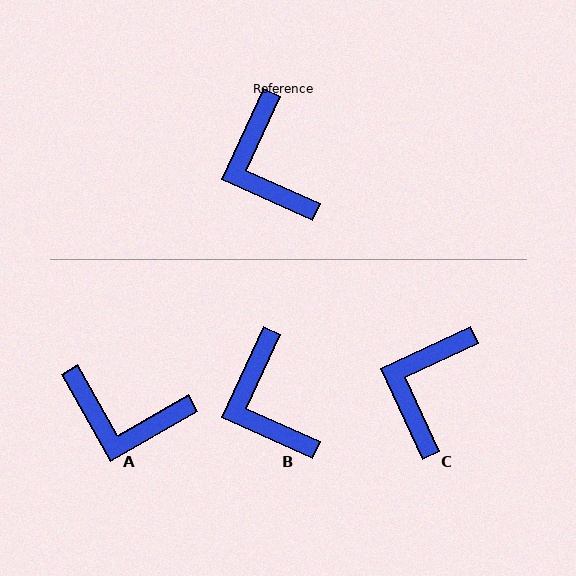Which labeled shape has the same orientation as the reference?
B.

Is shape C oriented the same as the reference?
No, it is off by about 41 degrees.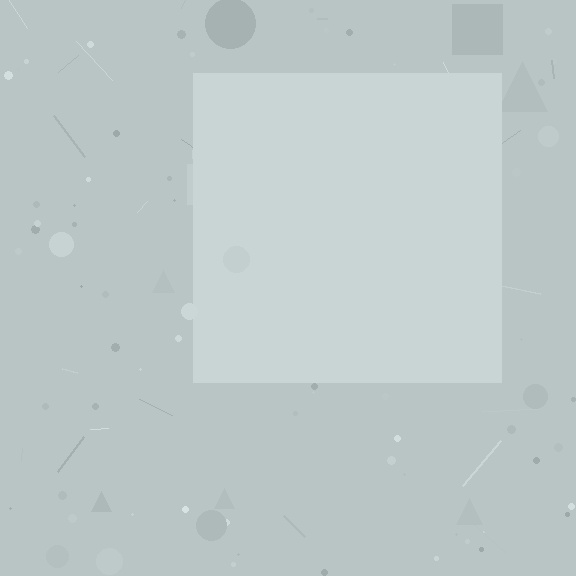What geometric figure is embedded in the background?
A square is embedded in the background.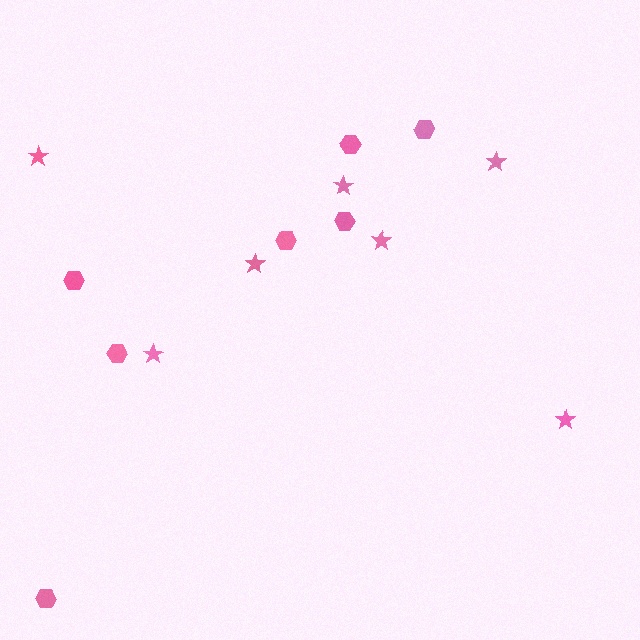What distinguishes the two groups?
There are 2 groups: one group of stars (7) and one group of hexagons (7).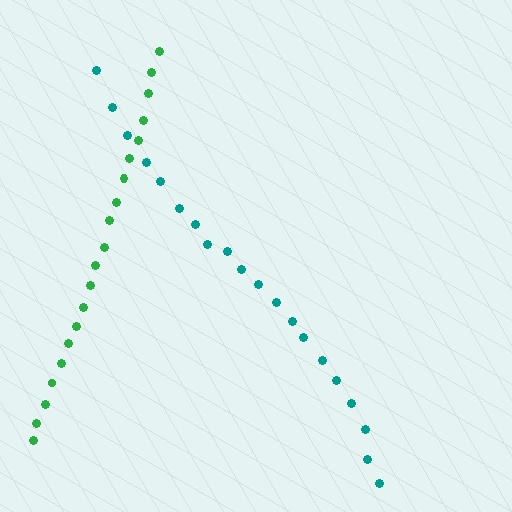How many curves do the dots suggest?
There are 2 distinct paths.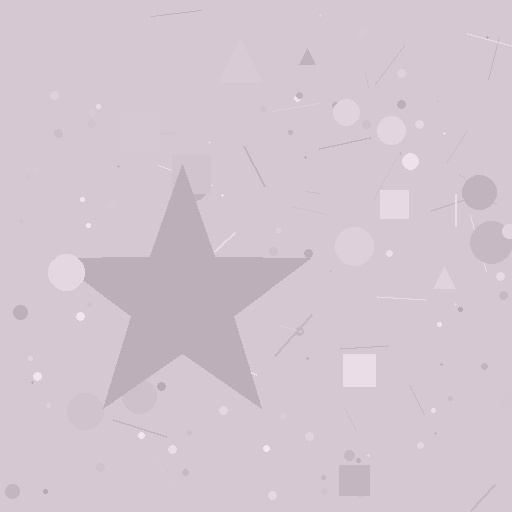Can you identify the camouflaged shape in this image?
The camouflaged shape is a star.